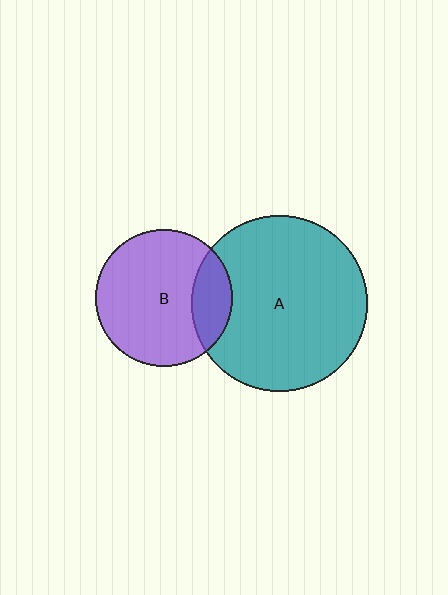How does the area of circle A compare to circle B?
Approximately 1.7 times.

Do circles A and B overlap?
Yes.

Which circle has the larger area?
Circle A (teal).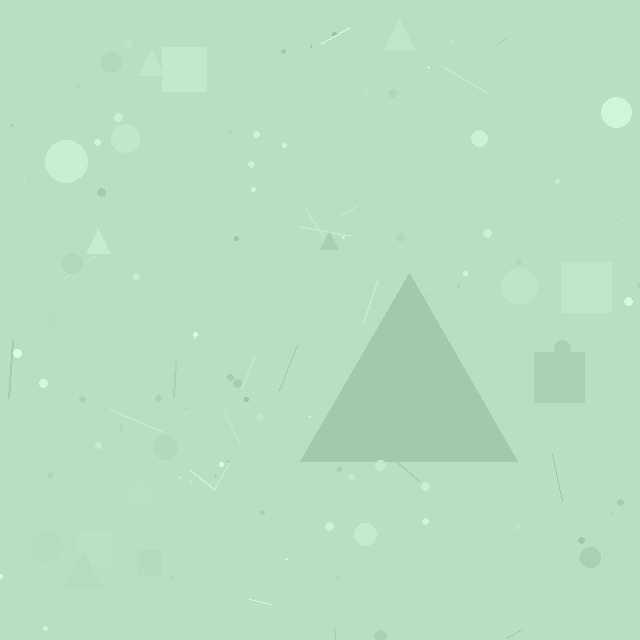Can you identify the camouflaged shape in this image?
The camouflaged shape is a triangle.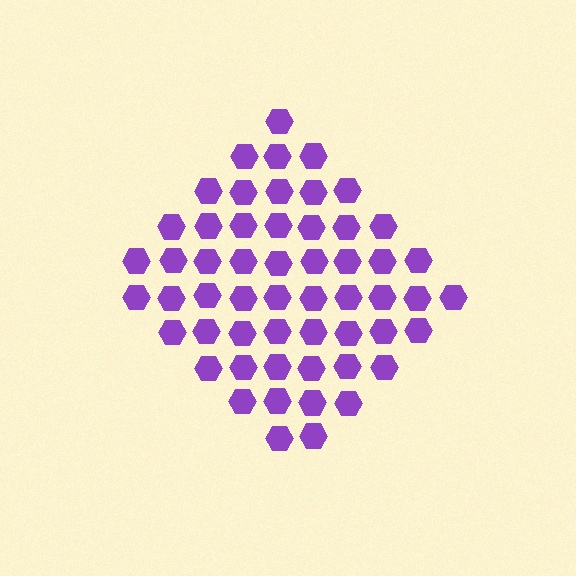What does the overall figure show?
The overall figure shows a diamond.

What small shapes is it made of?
It is made of small hexagons.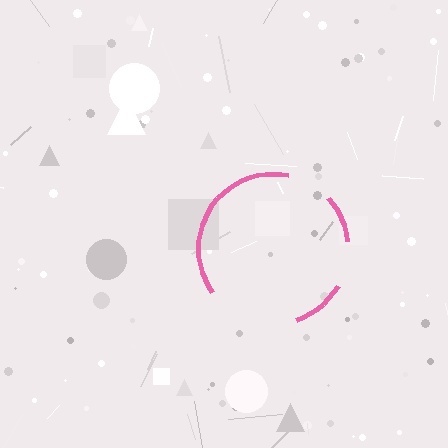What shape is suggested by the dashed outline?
The dashed outline suggests a circle.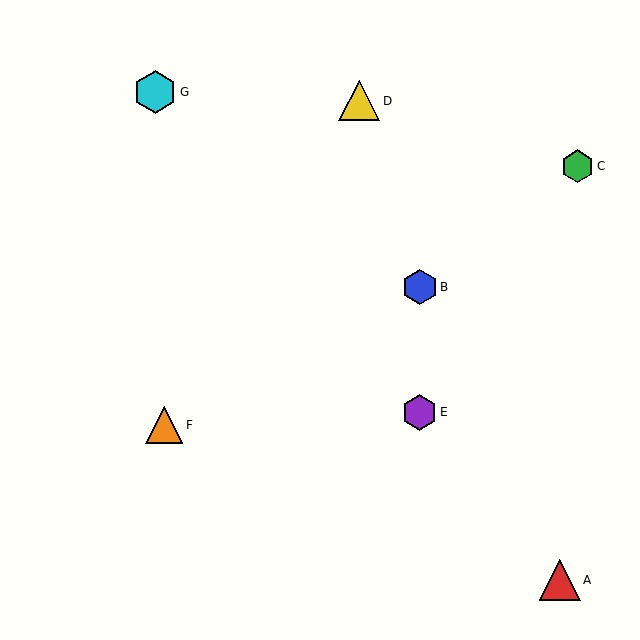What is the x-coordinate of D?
Object D is at x≈359.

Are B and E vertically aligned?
Yes, both are at x≈420.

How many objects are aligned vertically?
2 objects (B, E) are aligned vertically.